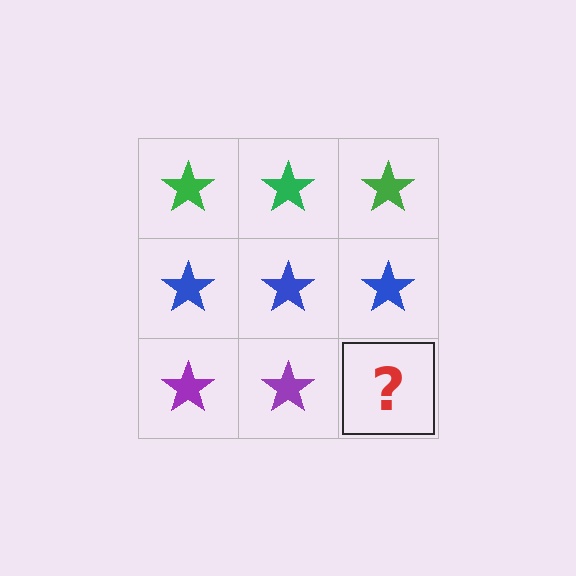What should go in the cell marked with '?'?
The missing cell should contain a purple star.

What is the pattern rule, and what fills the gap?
The rule is that each row has a consistent color. The gap should be filled with a purple star.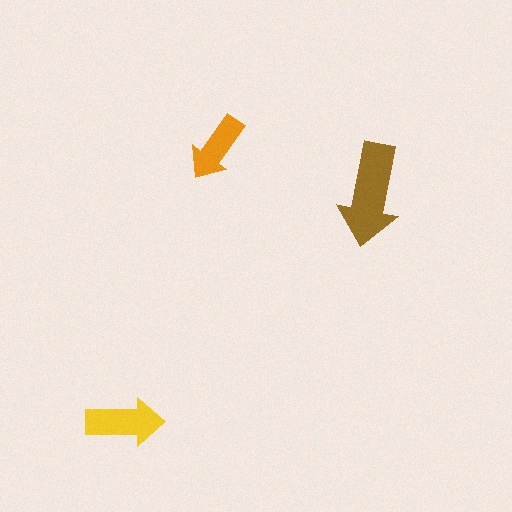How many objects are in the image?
There are 3 objects in the image.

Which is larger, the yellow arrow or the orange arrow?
The yellow one.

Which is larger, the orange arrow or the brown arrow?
The brown one.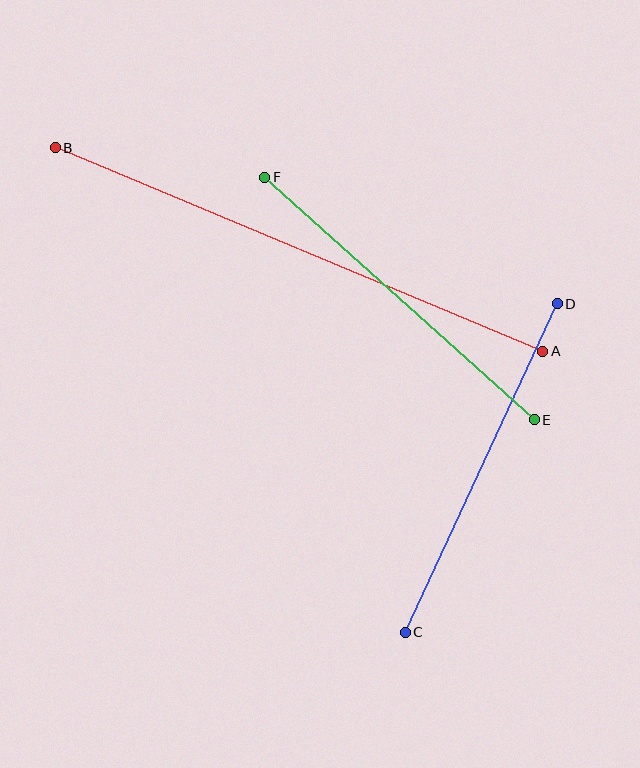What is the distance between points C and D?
The distance is approximately 362 pixels.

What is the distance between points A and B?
The distance is approximately 528 pixels.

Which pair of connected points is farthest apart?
Points A and B are farthest apart.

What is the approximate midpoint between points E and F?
The midpoint is at approximately (399, 299) pixels.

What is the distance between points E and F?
The distance is approximately 363 pixels.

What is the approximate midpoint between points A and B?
The midpoint is at approximately (299, 249) pixels.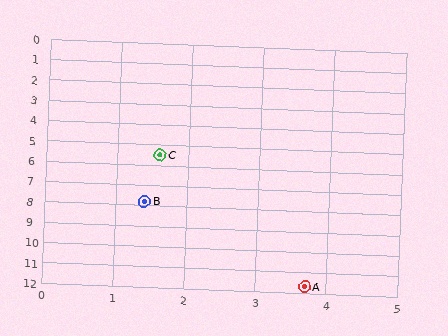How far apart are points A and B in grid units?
Points A and B are about 4.5 grid units apart.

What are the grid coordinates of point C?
Point C is at approximately (1.6, 5.5).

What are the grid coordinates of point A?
Point A is at approximately (3.7, 11.7).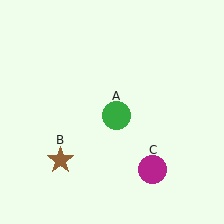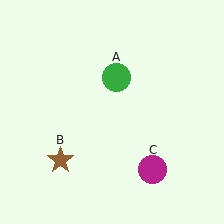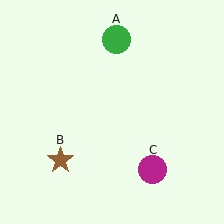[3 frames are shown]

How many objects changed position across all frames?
1 object changed position: green circle (object A).